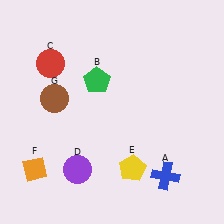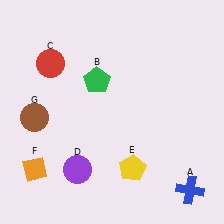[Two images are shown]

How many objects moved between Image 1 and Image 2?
2 objects moved between the two images.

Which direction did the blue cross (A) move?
The blue cross (A) moved right.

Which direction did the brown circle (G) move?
The brown circle (G) moved left.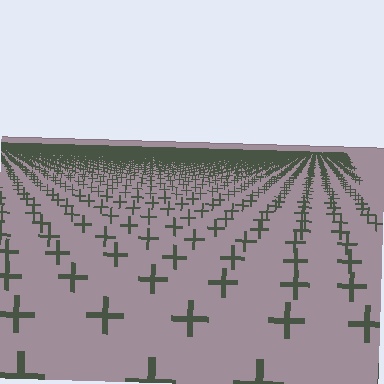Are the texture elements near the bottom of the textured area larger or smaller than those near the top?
Larger. Near the bottom, elements are closer to the viewer and appear at a bigger on-screen size.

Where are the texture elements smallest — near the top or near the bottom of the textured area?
Near the top.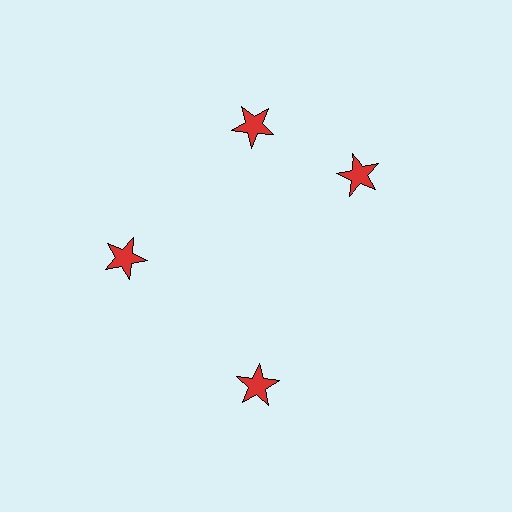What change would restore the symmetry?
The symmetry would be restored by rotating it back into even spacing with its neighbors so that all 4 stars sit at equal angles and equal distance from the center.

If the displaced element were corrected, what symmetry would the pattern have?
It would have 4-fold rotational symmetry — the pattern would map onto itself every 90 degrees.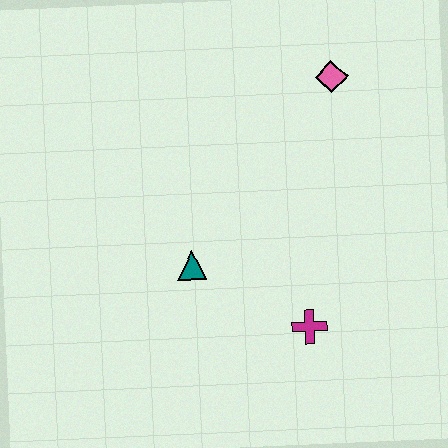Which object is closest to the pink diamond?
The teal triangle is closest to the pink diamond.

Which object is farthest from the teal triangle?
The pink diamond is farthest from the teal triangle.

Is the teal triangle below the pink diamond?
Yes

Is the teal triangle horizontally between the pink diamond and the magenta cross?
No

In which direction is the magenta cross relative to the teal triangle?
The magenta cross is to the right of the teal triangle.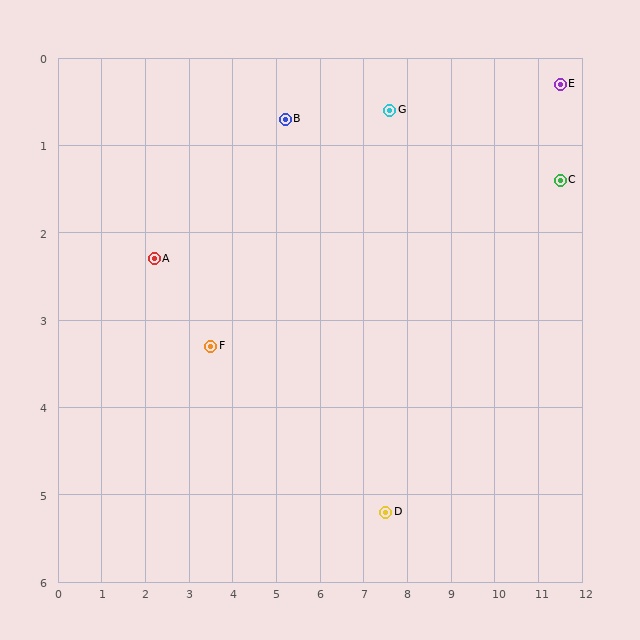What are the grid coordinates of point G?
Point G is at approximately (7.6, 0.6).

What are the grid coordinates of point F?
Point F is at approximately (3.5, 3.3).